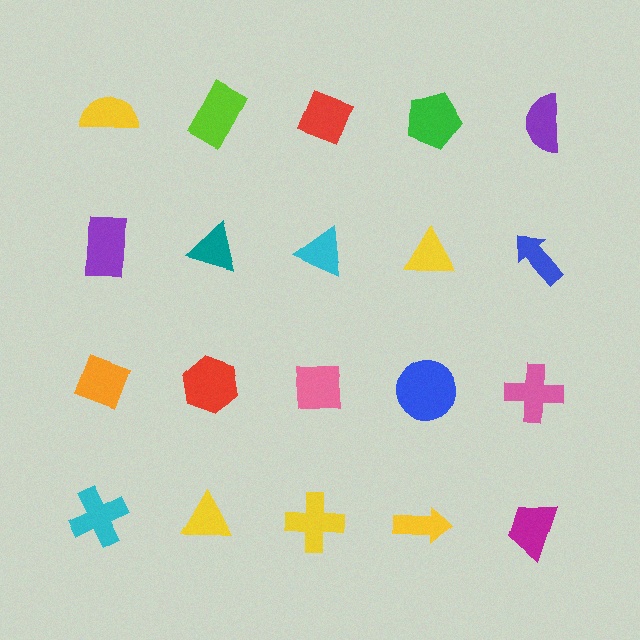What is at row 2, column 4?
A yellow triangle.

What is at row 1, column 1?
A yellow semicircle.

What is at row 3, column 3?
A pink square.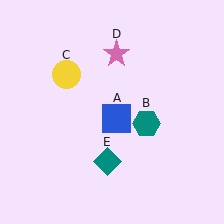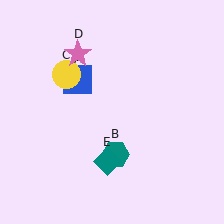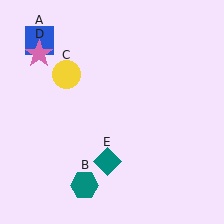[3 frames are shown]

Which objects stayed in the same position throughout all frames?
Yellow circle (object C) and teal diamond (object E) remained stationary.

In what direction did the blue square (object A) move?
The blue square (object A) moved up and to the left.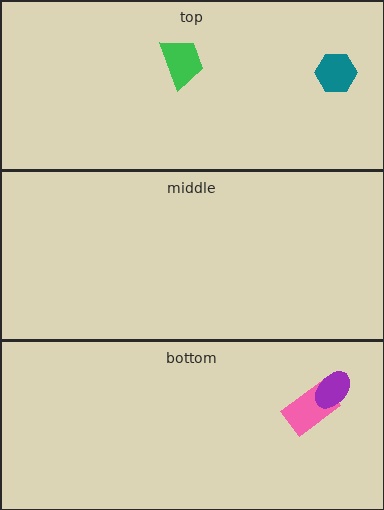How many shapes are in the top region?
2.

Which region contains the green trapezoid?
The top region.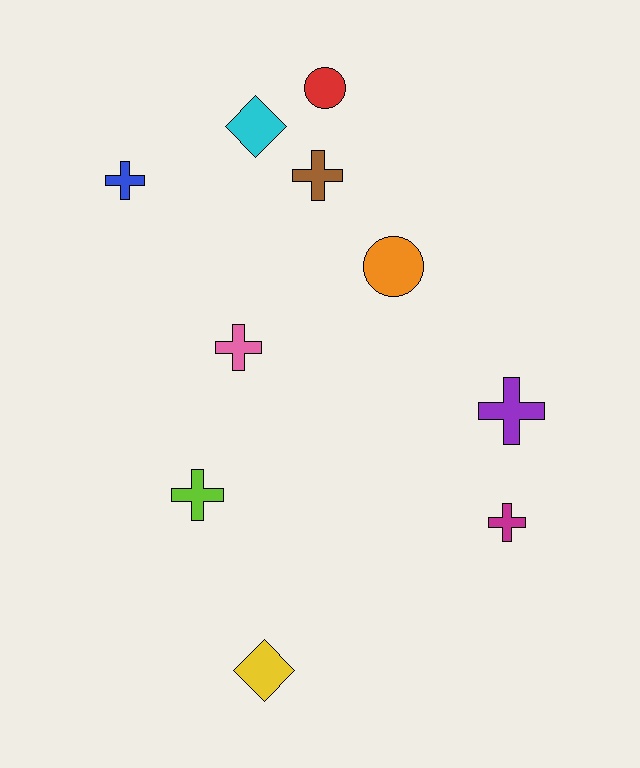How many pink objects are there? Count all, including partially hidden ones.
There is 1 pink object.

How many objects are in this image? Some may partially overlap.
There are 10 objects.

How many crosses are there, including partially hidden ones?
There are 6 crosses.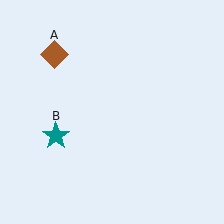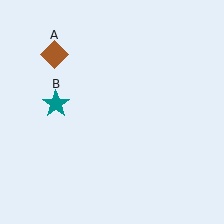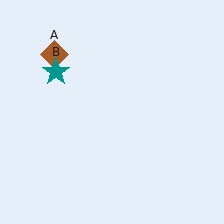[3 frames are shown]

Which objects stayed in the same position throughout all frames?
Brown diamond (object A) remained stationary.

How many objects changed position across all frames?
1 object changed position: teal star (object B).